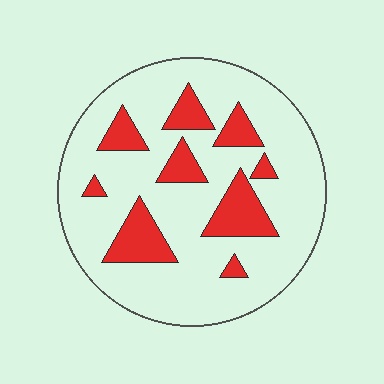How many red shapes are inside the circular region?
9.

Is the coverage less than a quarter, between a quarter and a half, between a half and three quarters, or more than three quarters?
Less than a quarter.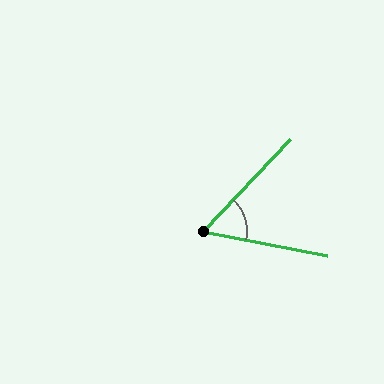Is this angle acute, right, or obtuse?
It is acute.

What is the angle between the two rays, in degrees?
Approximately 58 degrees.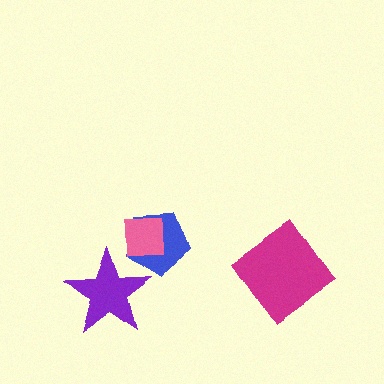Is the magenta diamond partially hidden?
No, no other shape covers it.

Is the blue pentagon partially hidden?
Yes, it is partially covered by another shape.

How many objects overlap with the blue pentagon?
2 objects overlap with the blue pentagon.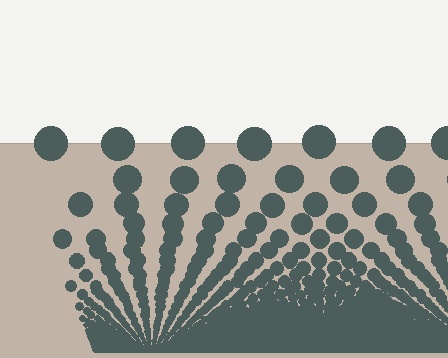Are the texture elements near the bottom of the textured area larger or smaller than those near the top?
Smaller. The gradient is inverted — elements near the bottom are smaller and denser.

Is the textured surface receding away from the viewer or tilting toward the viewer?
The surface appears to tilt toward the viewer. Texture elements get larger and sparser toward the top.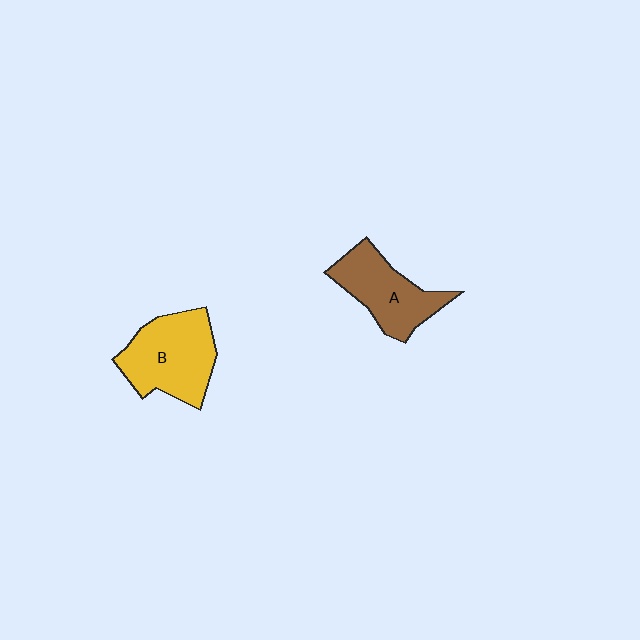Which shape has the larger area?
Shape B (yellow).